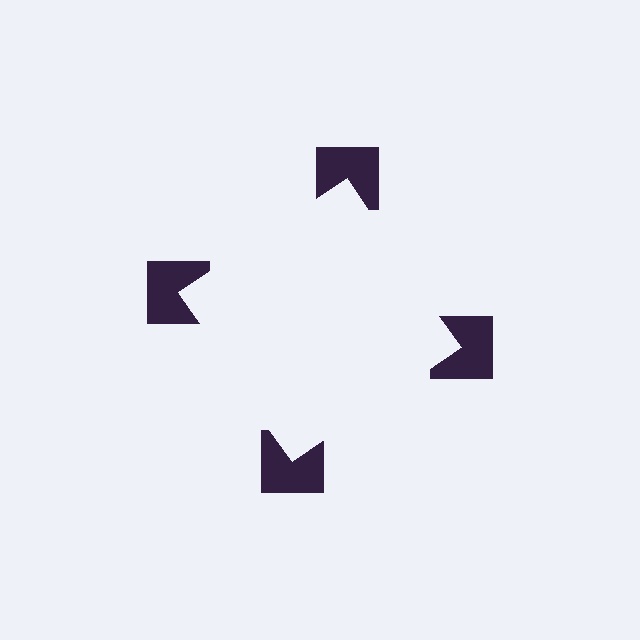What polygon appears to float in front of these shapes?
An illusory square — its edges are inferred from the aligned wedge cuts in the notched squares, not physically drawn.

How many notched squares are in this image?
There are 4 — one at each vertex of the illusory square.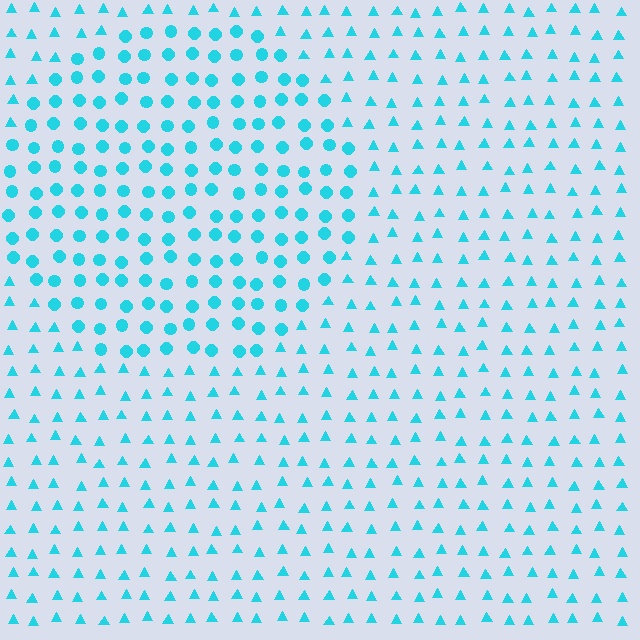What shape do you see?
I see a circle.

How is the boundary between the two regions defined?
The boundary is defined by a change in element shape: circles inside vs. triangles outside. All elements share the same color and spacing.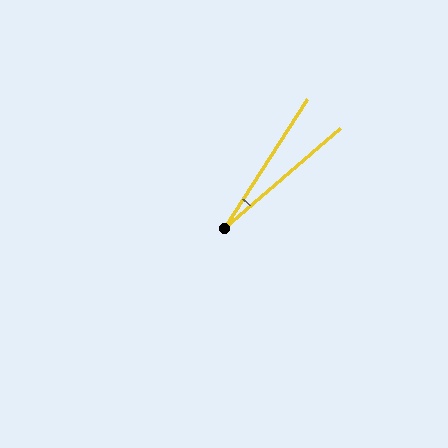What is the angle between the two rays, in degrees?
Approximately 16 degrees.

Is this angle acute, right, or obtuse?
It is acute.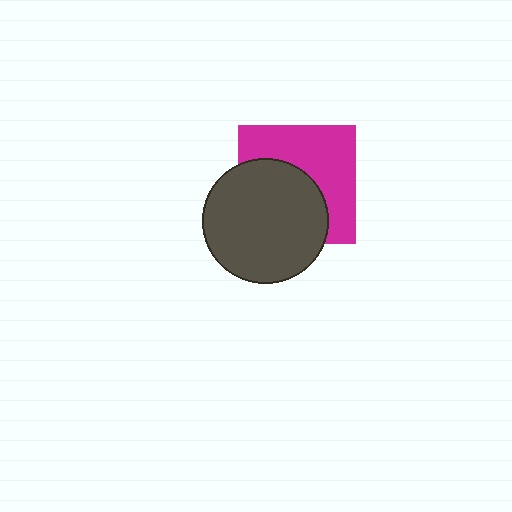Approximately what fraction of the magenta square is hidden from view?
Roughly 49% of the magenta square is hidden behind the dark gray circle.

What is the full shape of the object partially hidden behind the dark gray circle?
The partially hidden object is a magenta square.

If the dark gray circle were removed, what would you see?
You would see the complete magenta square.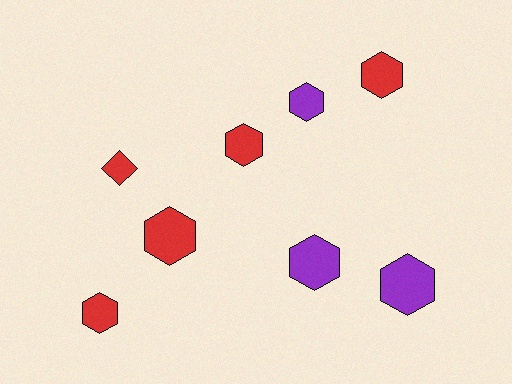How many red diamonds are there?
There is 1 red diamond.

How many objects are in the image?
There are 8 objects.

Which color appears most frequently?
Red, with 5 objects.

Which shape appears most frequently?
Hexagon, with 7 objects.